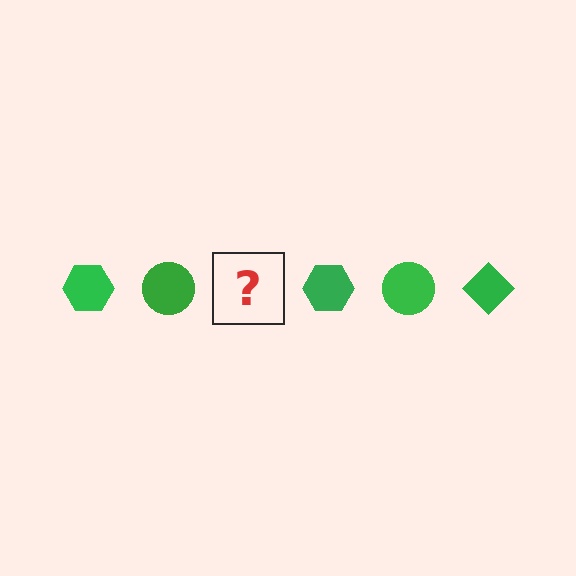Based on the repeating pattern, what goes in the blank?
The blank should be a green diamond.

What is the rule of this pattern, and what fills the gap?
The rule is that the pattern cycles through hexagon, circle, diamond shapes in green. The gap should be filled with a green diamond.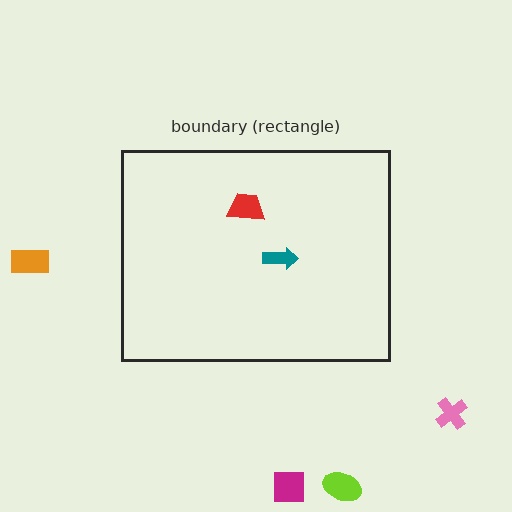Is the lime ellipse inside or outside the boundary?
Outside.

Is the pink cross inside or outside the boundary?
Outside.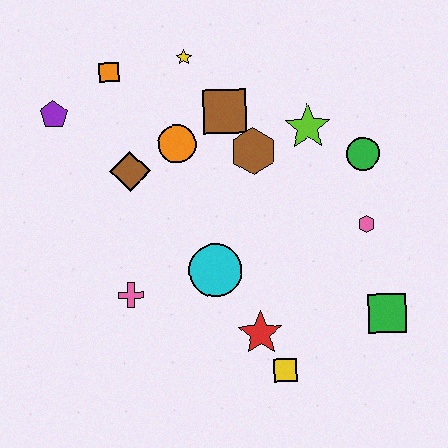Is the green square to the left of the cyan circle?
No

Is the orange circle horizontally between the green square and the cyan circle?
No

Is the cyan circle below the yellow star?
Yes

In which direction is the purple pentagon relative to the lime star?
The purple pentagon is to the left of the lime star.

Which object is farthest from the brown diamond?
The green square is farthest from the brown diamond.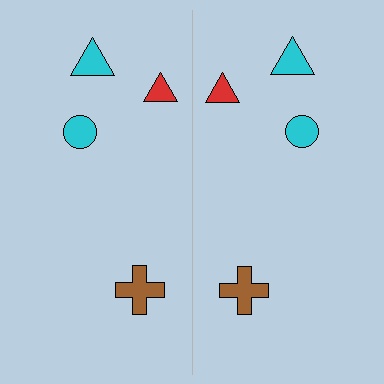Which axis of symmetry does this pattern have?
The pattern has a vertical axis of symmetry running through the center of the image.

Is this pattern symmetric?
Yes, this pattern has bilateral (reflection) symmetry.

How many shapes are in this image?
There are 8 shapes in this image.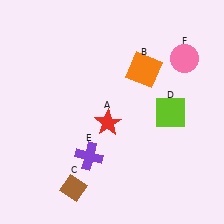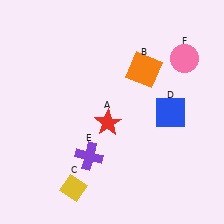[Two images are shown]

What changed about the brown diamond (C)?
In Image 1, C is brown. In Image 2, it changed to yellow.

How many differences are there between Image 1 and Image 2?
There are 2 differences between the two images.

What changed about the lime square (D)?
In Image 1, D is lime. In Image 2, it changed to blue.